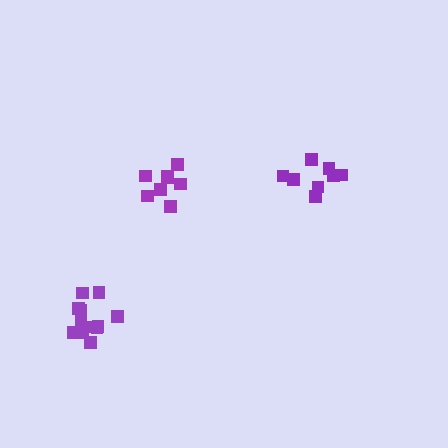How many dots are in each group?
Group 1: 8 dots, Group 2: 8 dots, Group 3: 13 dots (29 total).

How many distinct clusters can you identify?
There are 3 distinct clusters.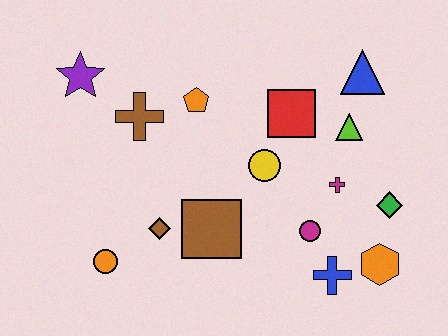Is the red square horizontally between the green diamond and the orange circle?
Yes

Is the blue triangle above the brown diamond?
Yes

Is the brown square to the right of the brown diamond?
Yes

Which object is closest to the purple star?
The brown cross is closest to the purple star.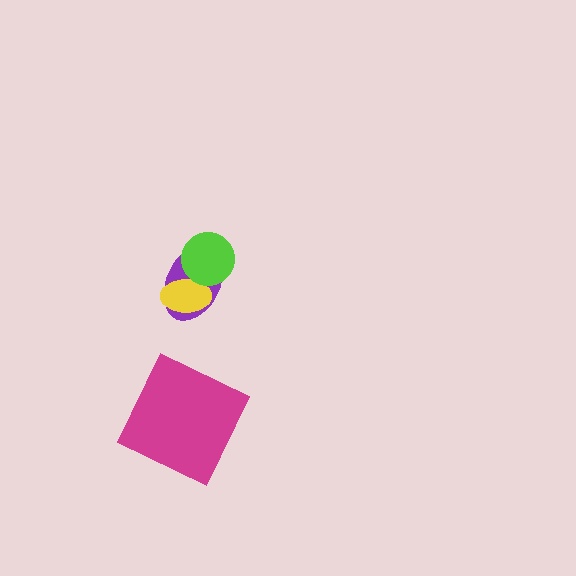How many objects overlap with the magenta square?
0 objects overlap with the magenta square.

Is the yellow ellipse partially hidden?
Yes, it is partially covered by another shape.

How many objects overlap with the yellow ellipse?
2 objects overlap with the yellow ellipse.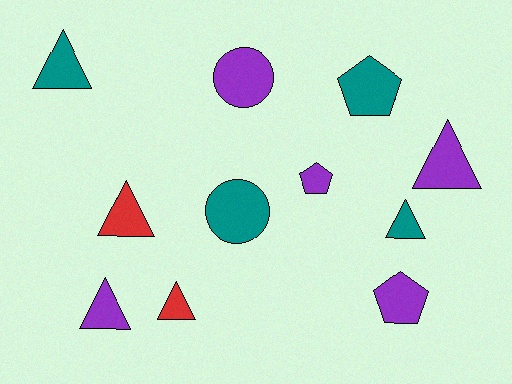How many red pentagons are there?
There are no red pentagons.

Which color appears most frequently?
Purple, with 5 objects.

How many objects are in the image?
There are 11 objects.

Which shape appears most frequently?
Triangle, with 6 objects.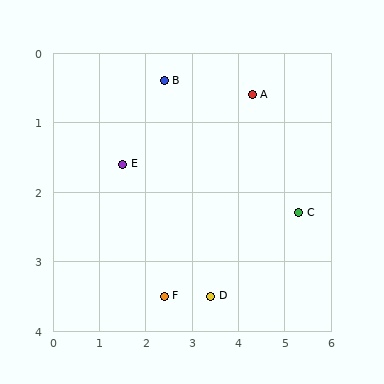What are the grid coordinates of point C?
Point C is at approximately (5.3, 2.3).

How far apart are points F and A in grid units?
Points F and A are about 3.5 grid units apart.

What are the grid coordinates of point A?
Point A is at approximately (4.3, 0.6).